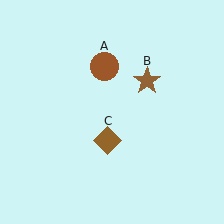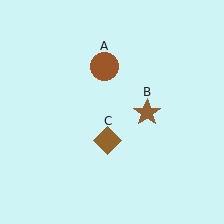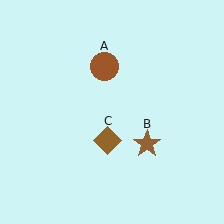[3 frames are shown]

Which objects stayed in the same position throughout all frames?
Brown circle (object A) and brown diamond (object C) remained stationary.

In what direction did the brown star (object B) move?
The brown star (object B) moved down.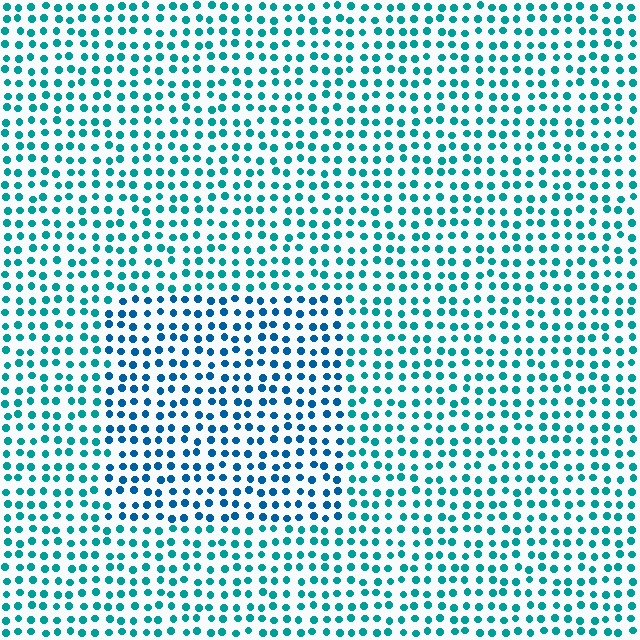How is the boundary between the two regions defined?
The boundary is defined purely by a slight shift in hue (about 27 degrees). Spacing, size, and orientation are identical on both sides.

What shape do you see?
I see a rectangle.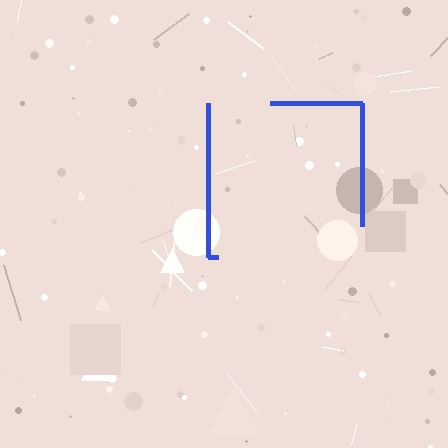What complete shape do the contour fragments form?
The contour fragments form a square.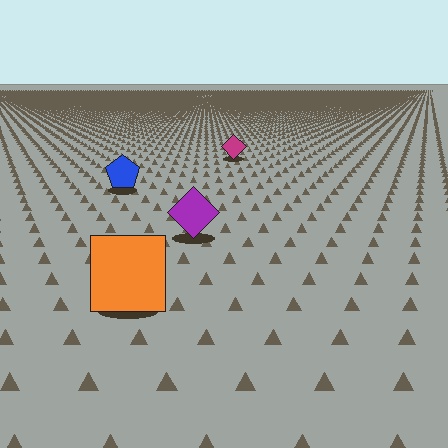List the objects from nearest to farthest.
From nearest to farthest: the orange square, the purple diamond, the blue pentagon, the magenta diamond.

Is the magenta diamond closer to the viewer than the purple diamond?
No. The purple diamond is closer — you can tell from the texture gradient: the ground texture is coarser near it.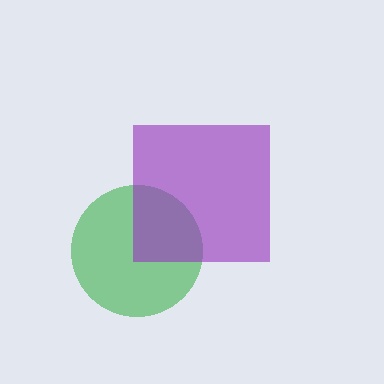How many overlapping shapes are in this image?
There are 2 overlapping shapes in the image.